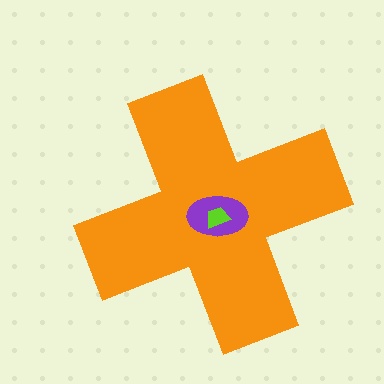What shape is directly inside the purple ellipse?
The lime trapezoid.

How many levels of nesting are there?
3.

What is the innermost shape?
The lime trapezoid.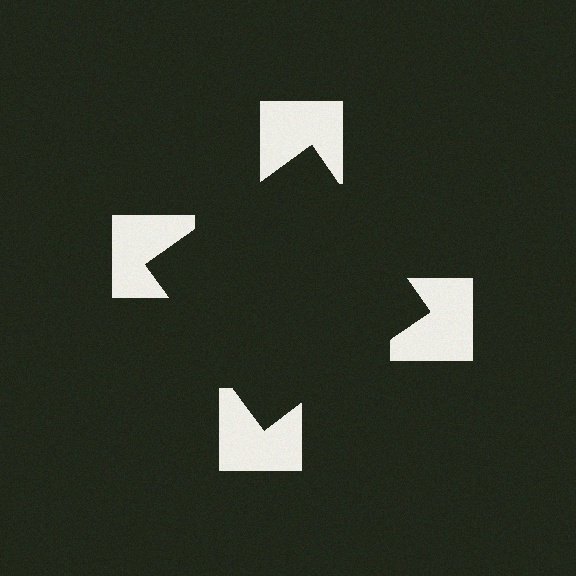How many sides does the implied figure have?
4 sides.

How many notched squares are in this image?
There are 4 — one at each vertex of the illusory square.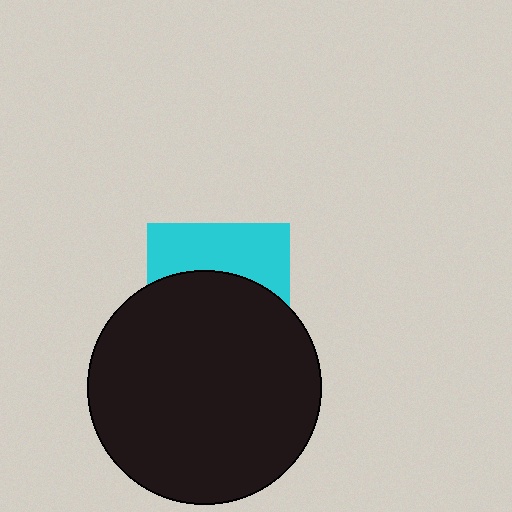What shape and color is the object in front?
The object in front is a black circle.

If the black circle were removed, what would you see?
You would see the complete cyan square.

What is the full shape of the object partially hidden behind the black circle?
The partially hidden object is a cyan square.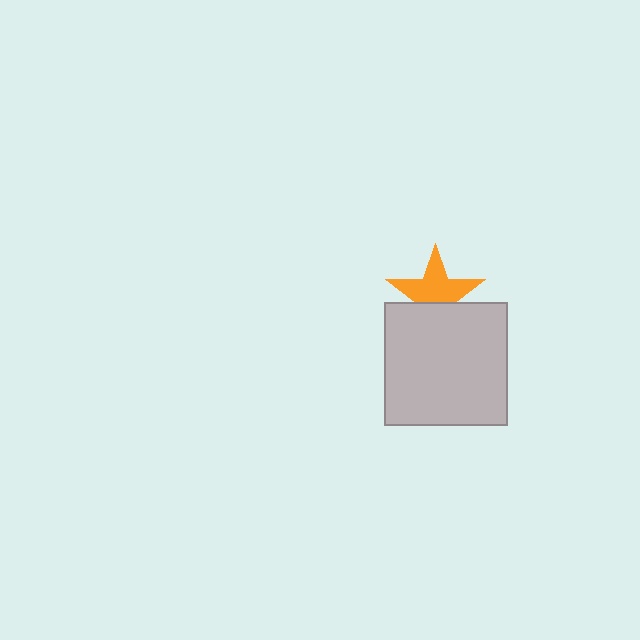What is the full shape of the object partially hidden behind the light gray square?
The partially hidden object is an orange star.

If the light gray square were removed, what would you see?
You would see the complete orange star.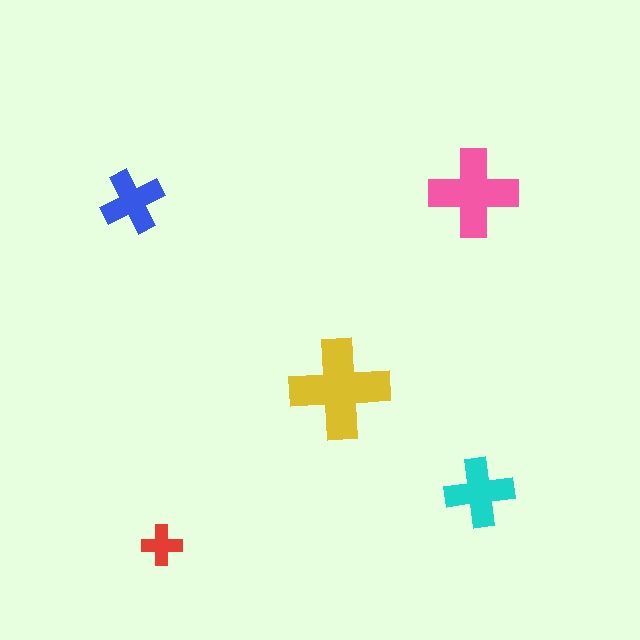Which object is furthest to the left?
The blue cross is leftmost.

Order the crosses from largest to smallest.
the yellow one, the pink one, the cyan one, the blue one, the red one.